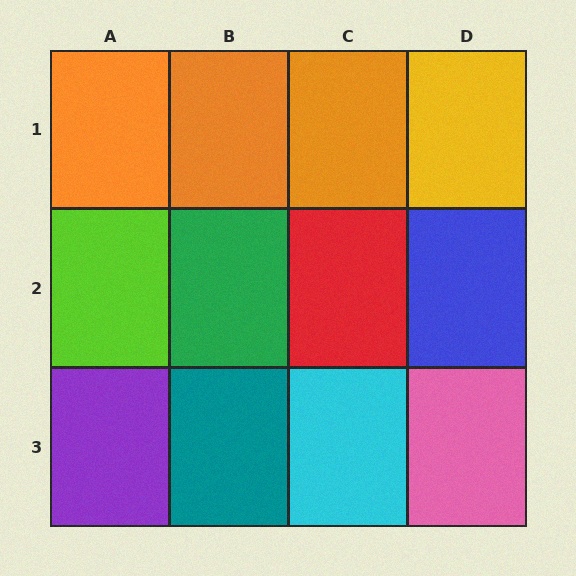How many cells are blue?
1 cell is blue.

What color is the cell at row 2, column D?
Blue.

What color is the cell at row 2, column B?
Green.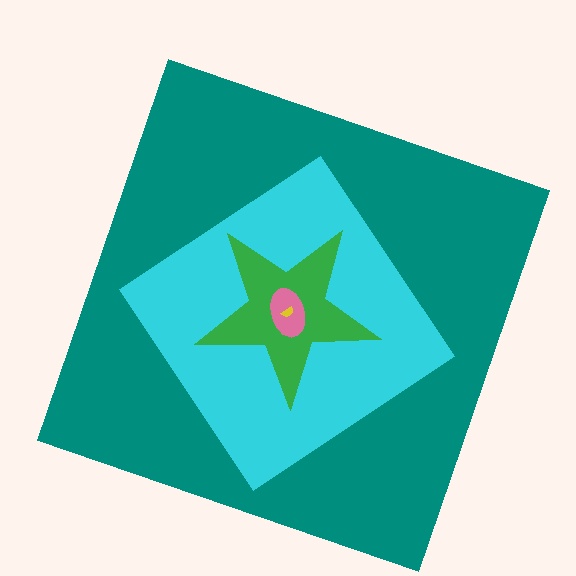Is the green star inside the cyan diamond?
Yes.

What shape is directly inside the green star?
The pink ellipse.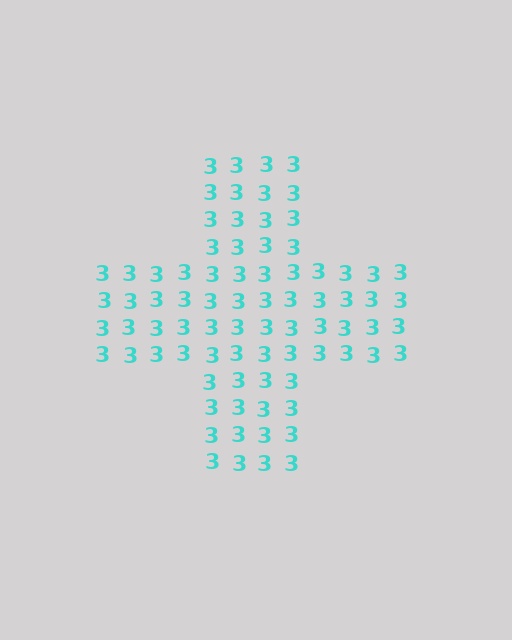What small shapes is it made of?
It is made of small digit 3's.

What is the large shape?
The large shape is a cross.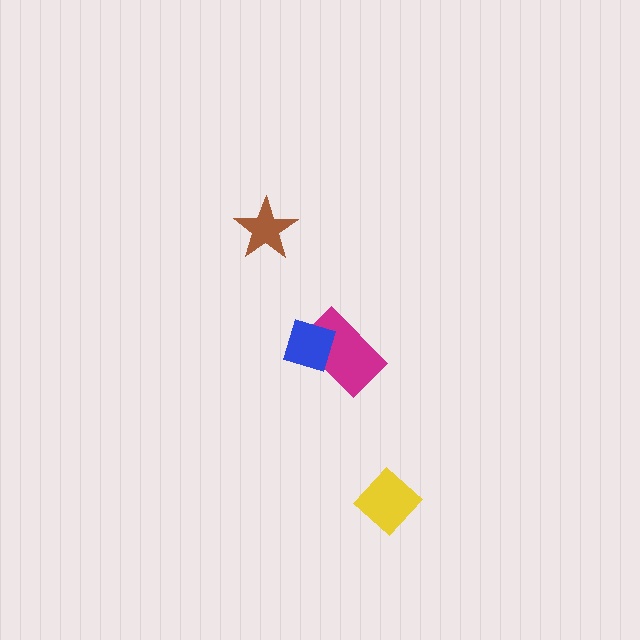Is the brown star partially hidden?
No, no other shape covers it.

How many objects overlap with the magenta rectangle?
1 object overlaps with the magenta rectangle.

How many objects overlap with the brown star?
0 objects overlap with the brown star.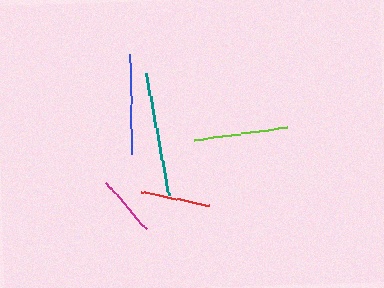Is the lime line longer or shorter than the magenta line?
The lime line is longer than the magenta line.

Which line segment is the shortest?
The magenta line is the shortest at approximately 62 pixels.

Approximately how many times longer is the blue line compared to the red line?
The blue line is approximately 1.5 times the length of the red line.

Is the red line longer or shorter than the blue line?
The blue line is longer than the red line.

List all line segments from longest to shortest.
From longest to shortest: teal, blue, lime, red, magenta.